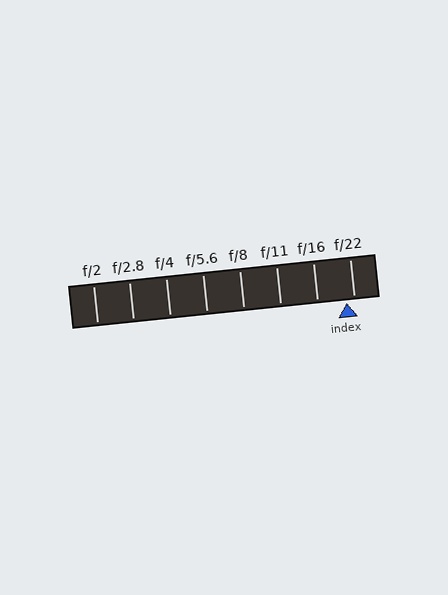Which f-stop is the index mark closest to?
The index mark is closest to f/22.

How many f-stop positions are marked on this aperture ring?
There are 8 f-stop positions marked.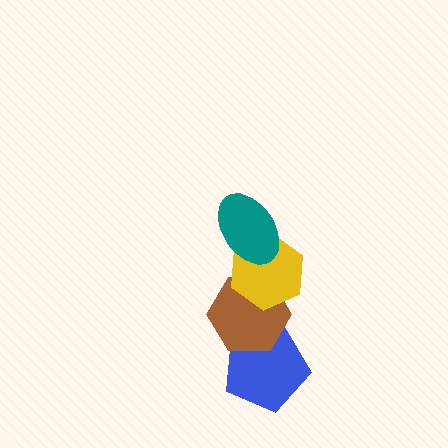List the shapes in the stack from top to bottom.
From top to bottom: the teal ellipse, the yellow hexagon, the brown hexagon, the blue pentagon.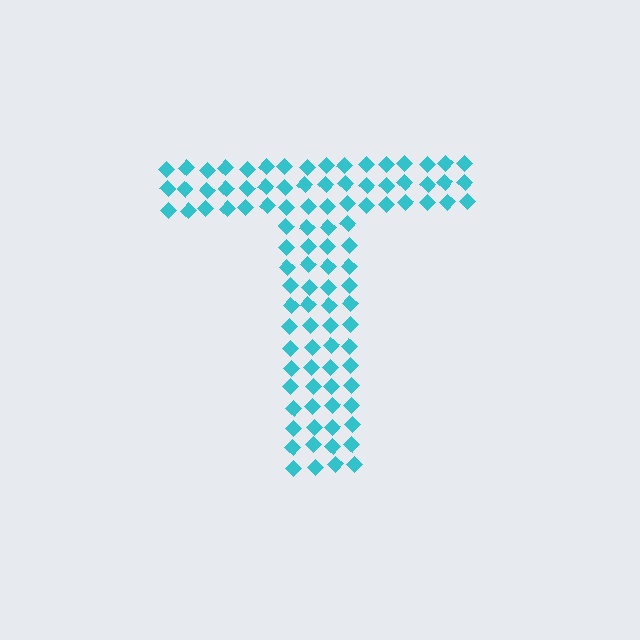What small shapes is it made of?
It is made of small diamonds.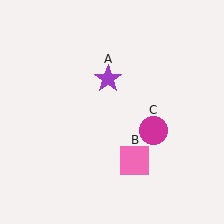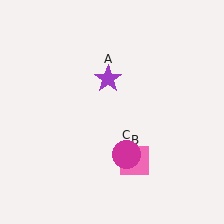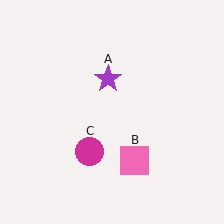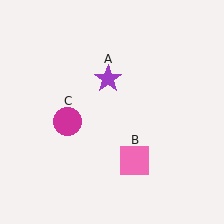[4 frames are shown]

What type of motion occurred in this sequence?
The magenta circle (object C) rotated clockwise around the center of the scene.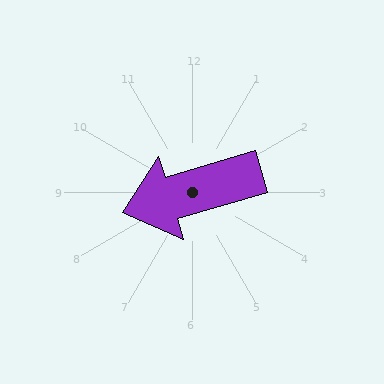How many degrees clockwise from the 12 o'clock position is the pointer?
Approximately 254 degrees.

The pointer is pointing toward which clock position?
Roughly 8 o'clock.